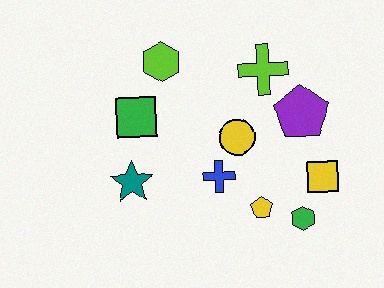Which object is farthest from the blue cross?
The lime hexagon is farthest from the blue cross.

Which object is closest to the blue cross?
The yellow circle is closest to the blue cross.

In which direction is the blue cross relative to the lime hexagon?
The blue cross is below the lime hexagon.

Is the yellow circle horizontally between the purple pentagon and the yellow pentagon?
No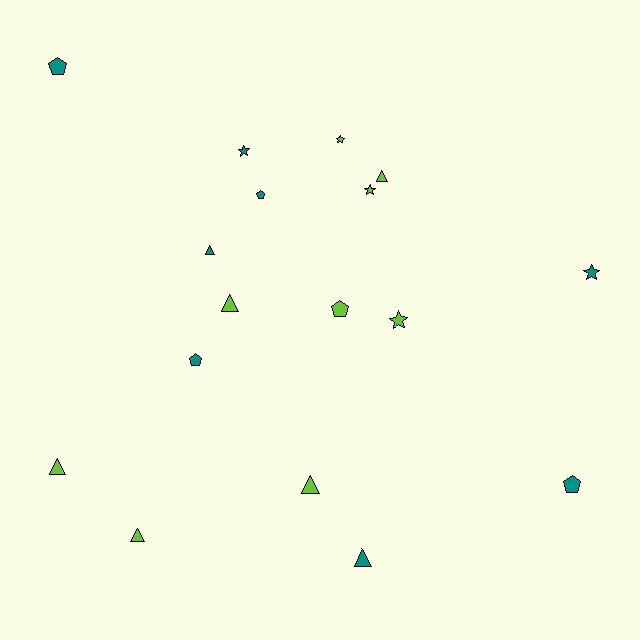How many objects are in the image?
There are 17 objects.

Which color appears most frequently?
Lime, with 9 objects.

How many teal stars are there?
There are 2 teal stars.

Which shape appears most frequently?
Triangle, with 7 objects.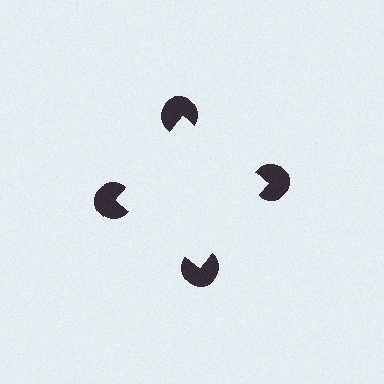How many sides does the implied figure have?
4 sides.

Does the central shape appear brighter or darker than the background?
It typically appears slightly brighter than the background, even though no actual brightness change is drawn.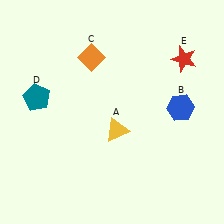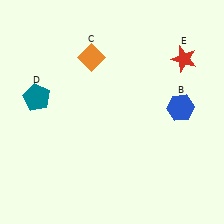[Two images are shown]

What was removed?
The yellow triangle (A) was removed in Image 2.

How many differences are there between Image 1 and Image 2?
There is 1 difference between the two images.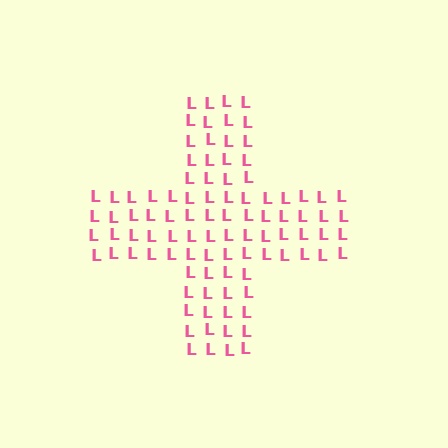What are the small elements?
The small elements are letter L's.